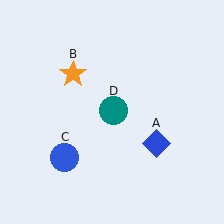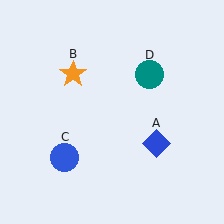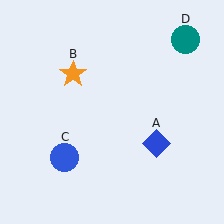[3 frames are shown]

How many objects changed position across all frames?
1 object changed position: teal circle (object D).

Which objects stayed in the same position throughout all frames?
Blue diamond (object A) and orange star (object B) and blue circle (object C) remained stationary.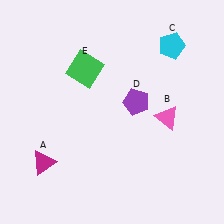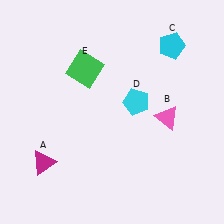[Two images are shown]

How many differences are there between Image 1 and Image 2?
There is 1 difference between the two images.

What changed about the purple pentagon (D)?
In Image 1, D is purple. In Image 2, it changed to cyan.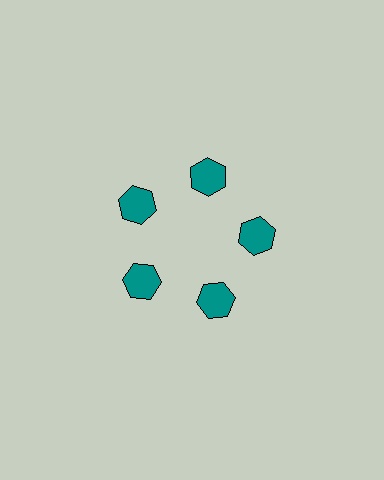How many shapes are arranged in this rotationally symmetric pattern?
There are 5 shapes, arranged in 5 groups of 1.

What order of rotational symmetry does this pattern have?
This pattern has 5-fold rotational symmetry.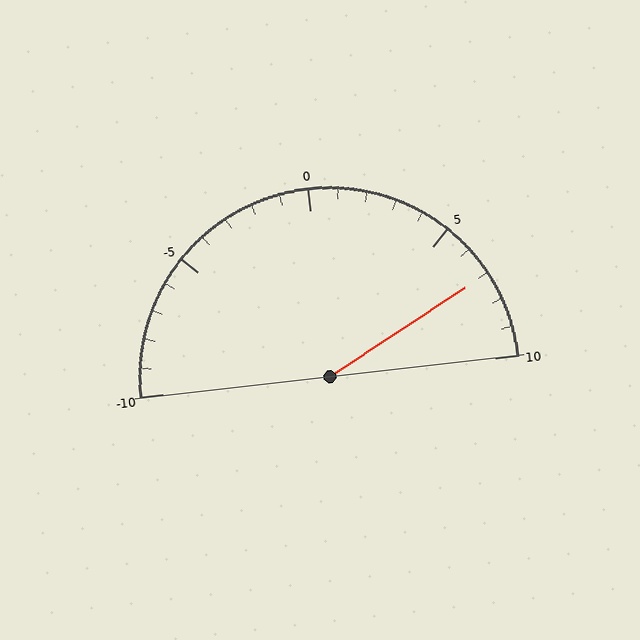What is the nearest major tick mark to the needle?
The nearest major tick mark is 5.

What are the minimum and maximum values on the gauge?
The gauge ranges from -10 to 10.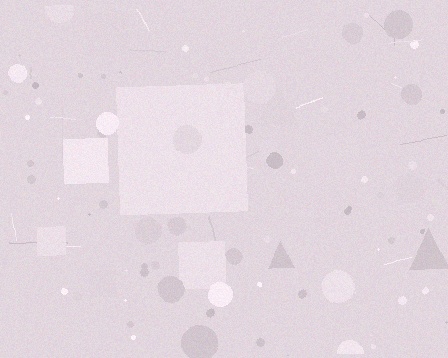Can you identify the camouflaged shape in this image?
The camouflaged shape is a square.